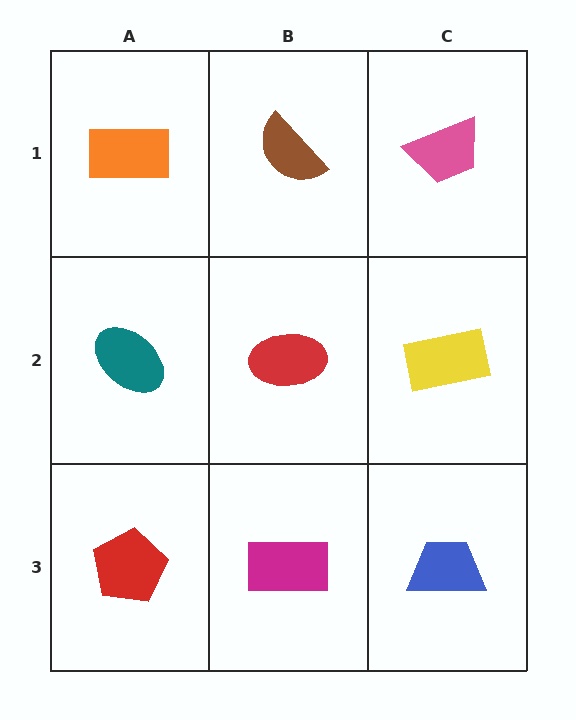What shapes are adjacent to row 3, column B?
A red ellipse (row 2, column B), a red pentagon (row 3, column A), a blue trapezoid (row 3, column C).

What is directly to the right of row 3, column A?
A magenta rectangle.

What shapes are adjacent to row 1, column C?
A yellow rectangle (row 2, column C), a brown semicircle (row 1, column B).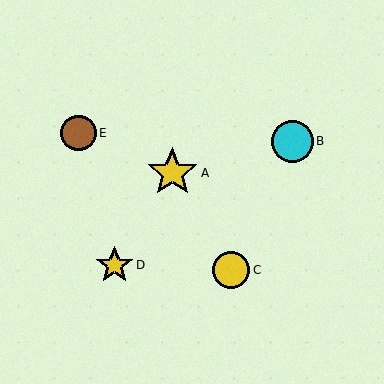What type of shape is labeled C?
Shape C is a yellow circle.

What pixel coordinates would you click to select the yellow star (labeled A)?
Click at (172, 173) to select the yellow star A.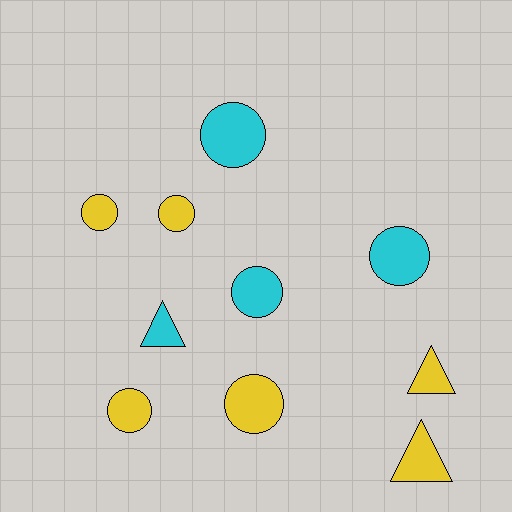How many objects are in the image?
There are 10 objects.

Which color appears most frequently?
Yellow, with 6 objects.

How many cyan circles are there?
There are 3 cyan circles.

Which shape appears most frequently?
Circle, with 7 objects.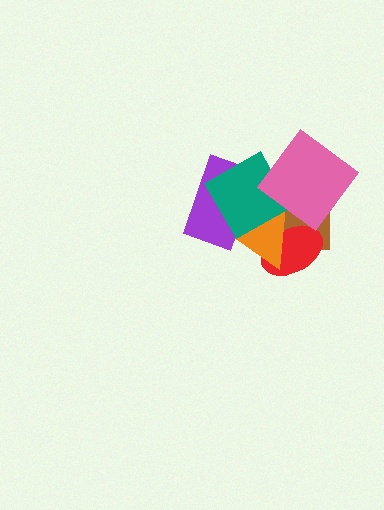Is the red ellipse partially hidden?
Yes, it is partially covered by another shape.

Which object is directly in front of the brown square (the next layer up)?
The red ellipse is directly in front of the brown square.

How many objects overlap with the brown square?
4 objects overlap with the brown square.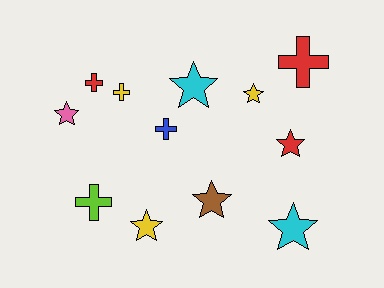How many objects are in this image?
There are 12 objects.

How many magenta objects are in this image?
There are no magenta objects.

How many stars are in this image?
There are 7 stars.